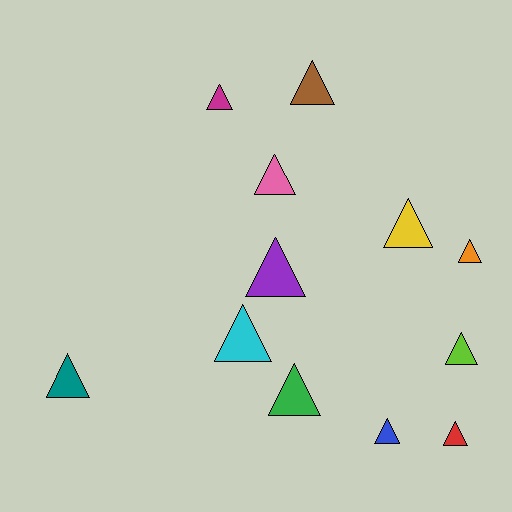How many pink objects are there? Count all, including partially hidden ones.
There is 1 pink object.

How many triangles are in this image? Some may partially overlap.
There are 12 triangles.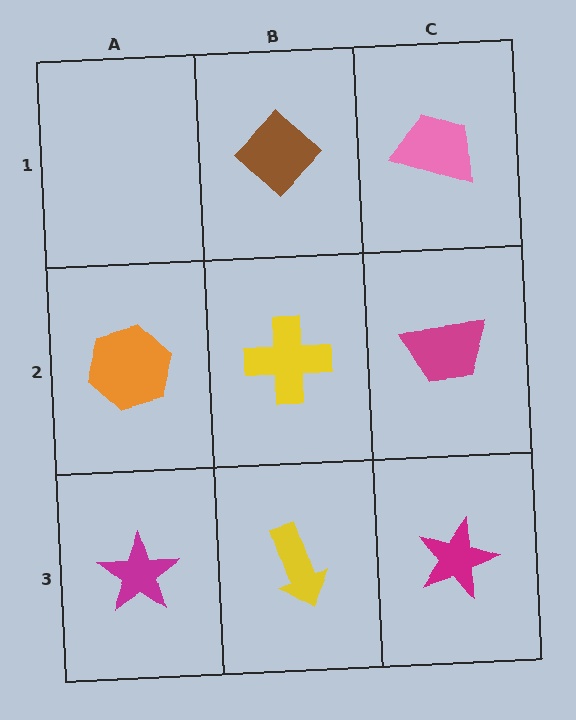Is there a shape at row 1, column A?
No, that cell is empty.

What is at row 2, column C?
A magenta trapezoid.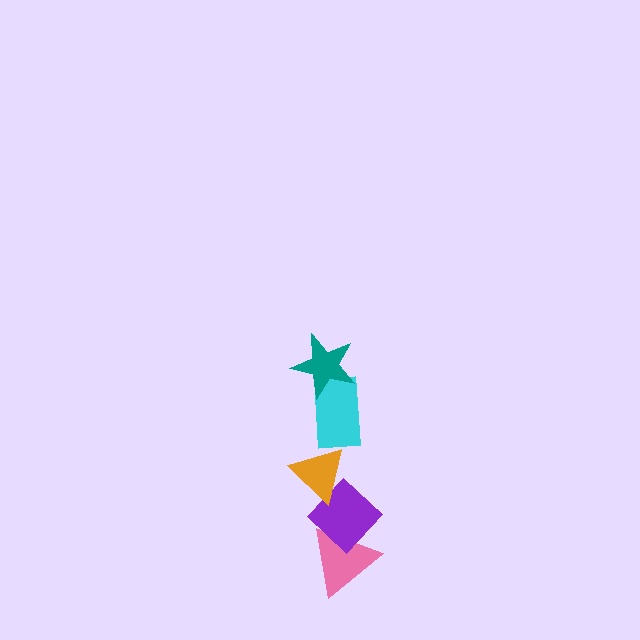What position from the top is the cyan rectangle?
The cyan rectangle is 2nd from the top.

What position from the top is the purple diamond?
The purple diamond is 4th from the top.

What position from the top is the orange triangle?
The orange triangle is 3rd from the top.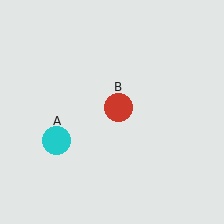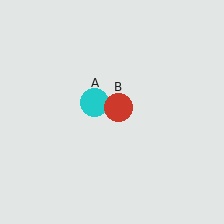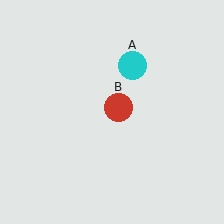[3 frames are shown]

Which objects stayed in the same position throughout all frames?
Red circle (object B) remained stationary.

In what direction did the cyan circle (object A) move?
The cyan circle (object A) moved up and to the right.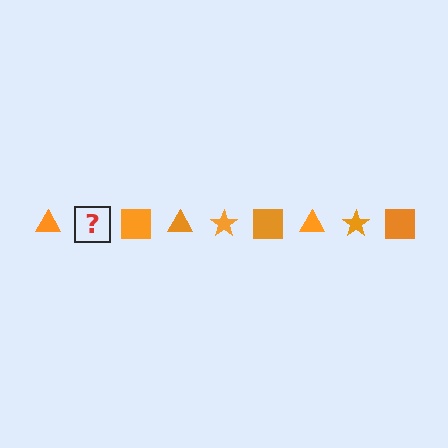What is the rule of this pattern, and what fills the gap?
The rule is that the pattern cycles through triangle, star, square shapes in orange. The gap should be filled with an orange star.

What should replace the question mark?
The question mark should be replaced with an orange star.